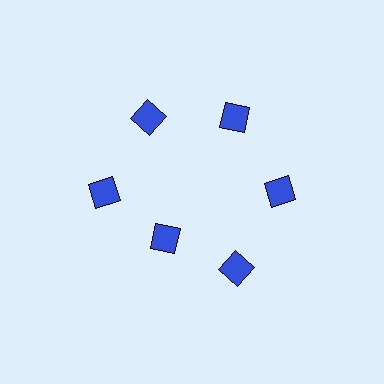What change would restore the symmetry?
The symmetry would be restored by moving it outward, back onto the ring so that all 6 diamonds sit at equal angles and equal distance from the center.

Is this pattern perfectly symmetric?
No. The 6 blue diamonds are arranged in a ring, but one element near the 7 o'clock position is pulled inward toward the center, breaking the 6-fold rotational symmetry.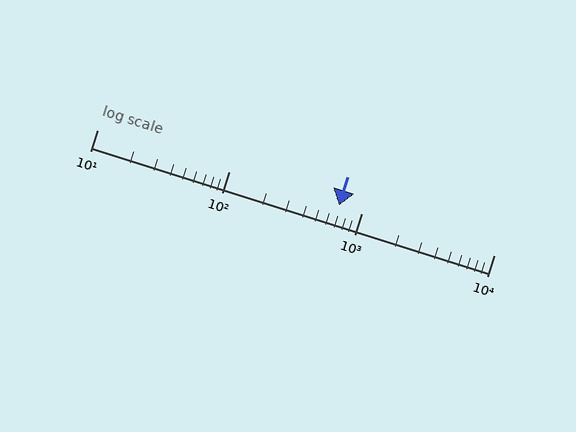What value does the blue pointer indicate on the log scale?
The pointer indicates approximately 670.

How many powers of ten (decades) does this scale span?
The scale spans 3 decades, from 10 to 10000.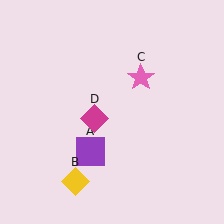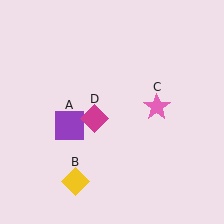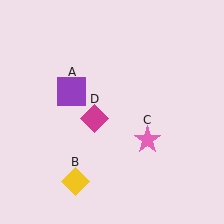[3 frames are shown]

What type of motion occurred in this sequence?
The purple square (object A), pink star (object C) rotated clockwise around the center of the scene.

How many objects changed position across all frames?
2 objects changed position: purple square (object A), pink star (object C).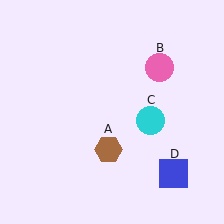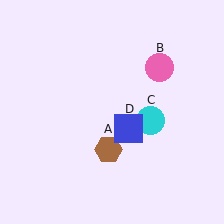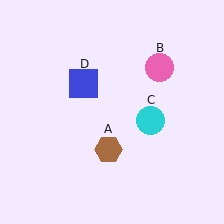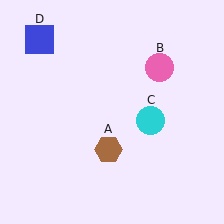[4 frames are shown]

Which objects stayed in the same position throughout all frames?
Brown hexagon (object A) and pink circle (object B) and cyan circle (object C) remained stationary.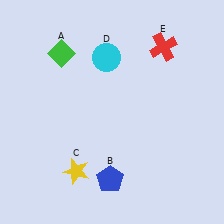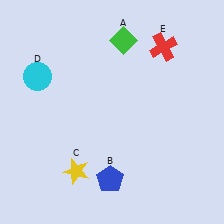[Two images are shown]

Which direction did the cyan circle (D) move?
The cyan circle (D) moved left.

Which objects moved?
The objects that moved are: the green diamond (A), the cyan circle (D).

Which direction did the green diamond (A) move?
The green diamond (A) moved right.